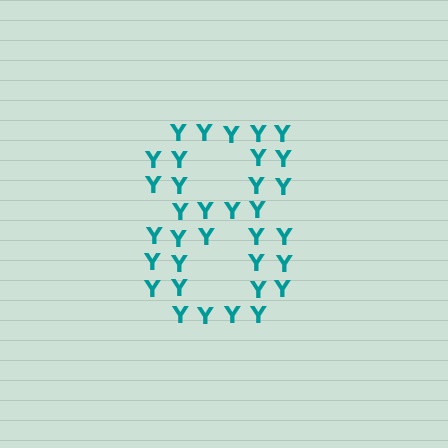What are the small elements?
The small elements are letter Y's.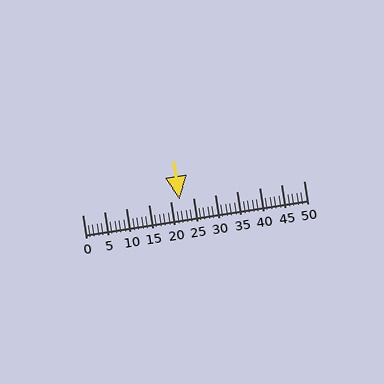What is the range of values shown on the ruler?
The ruler shows values from 0 to 50.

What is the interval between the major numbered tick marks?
The major tick marks are spaced 5 units apart.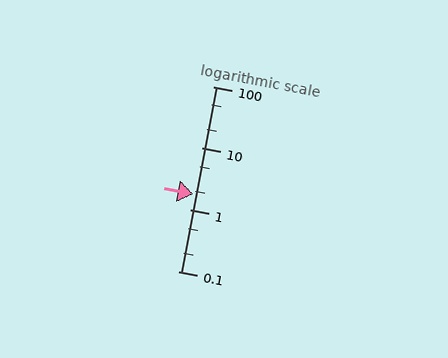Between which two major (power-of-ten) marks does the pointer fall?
The pointer is between 1 and 10.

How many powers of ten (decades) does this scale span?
The scale spans 3 decades, from 0.1 to 100.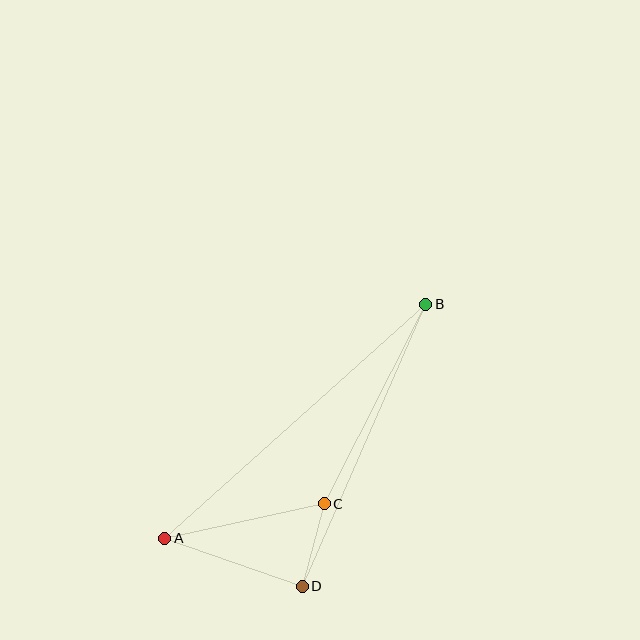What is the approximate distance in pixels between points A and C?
The distance between A and C is approximately 163 pixels.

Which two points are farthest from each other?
Points A and B are farthest from each other.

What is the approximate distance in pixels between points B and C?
The distance between B and C is approximately 224 pixels.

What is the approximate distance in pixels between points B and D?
The distance between B and D is approximately 308 pixels.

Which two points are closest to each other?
Points C and D are closest to each other.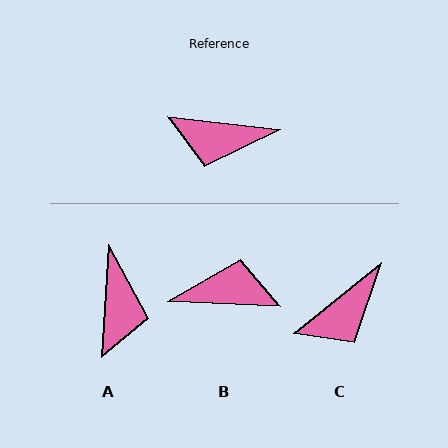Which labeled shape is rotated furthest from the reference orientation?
B, about 176 degrees away.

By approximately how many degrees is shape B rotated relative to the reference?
Approximately 176 degrees clockwise.